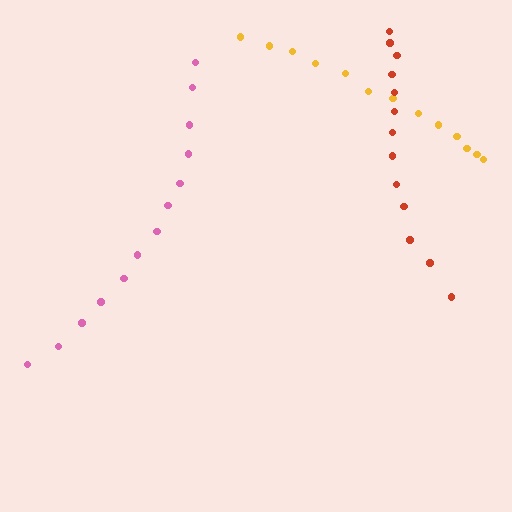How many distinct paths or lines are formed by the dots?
There are 3 distinct paths.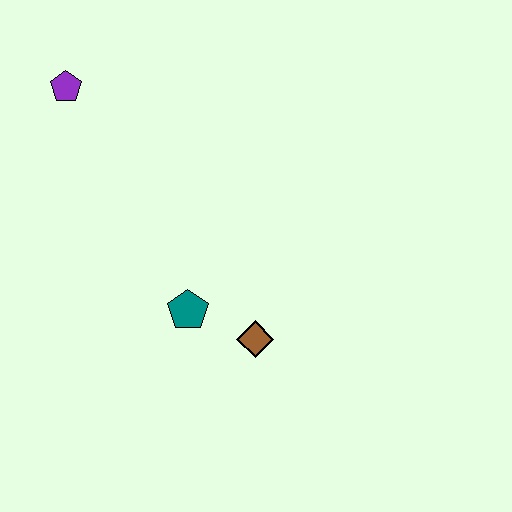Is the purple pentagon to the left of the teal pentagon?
Yes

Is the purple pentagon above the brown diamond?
Yes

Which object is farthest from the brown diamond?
The purple pentagon is farthest from the brown diamond.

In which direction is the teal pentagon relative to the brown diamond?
The teal pentagon is to the left of the brown diamond.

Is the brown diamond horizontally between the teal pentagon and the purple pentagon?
No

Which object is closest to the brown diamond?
The teal pentagon is closest to the brown diamond.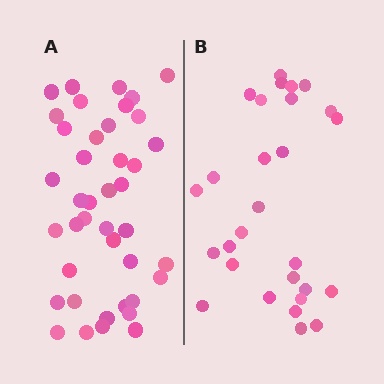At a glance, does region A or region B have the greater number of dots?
Region A (the left region) has more dots.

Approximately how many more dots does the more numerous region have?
Region A has approximately 15 more dots than region B.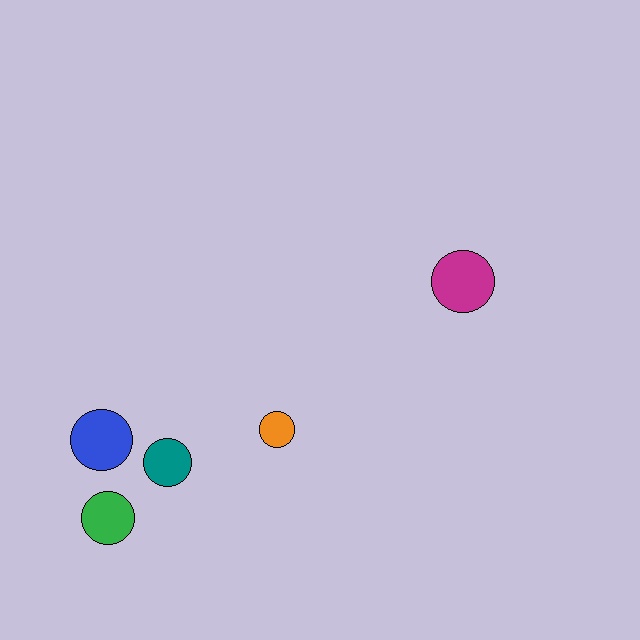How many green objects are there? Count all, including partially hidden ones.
There is 1 green object.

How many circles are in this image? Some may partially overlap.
There are 5 circles.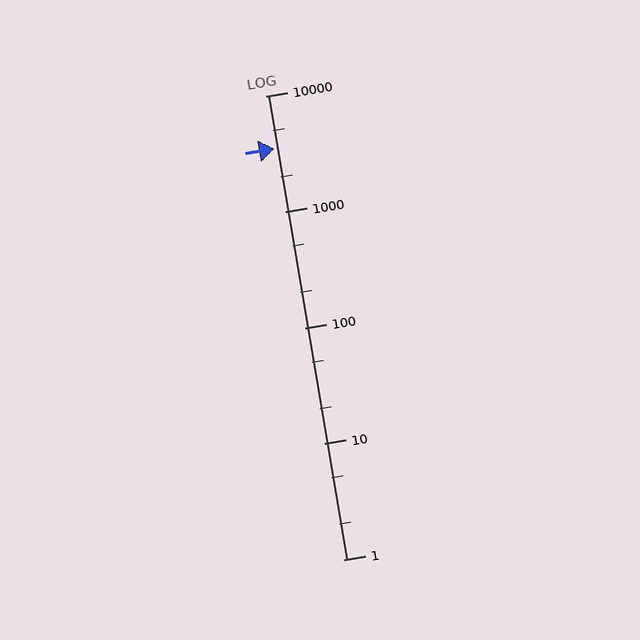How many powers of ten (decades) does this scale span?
The scale spans 4 decades, from 1 to 10000.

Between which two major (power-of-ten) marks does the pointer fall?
The pointer is between 1000 and 10000.